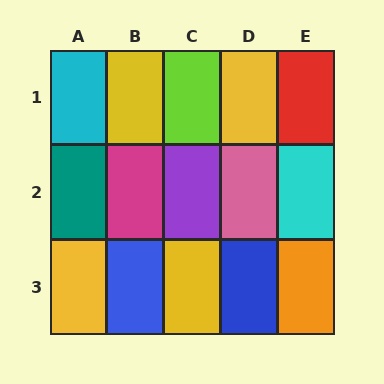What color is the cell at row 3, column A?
Yellow.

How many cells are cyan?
2 cells are cyan.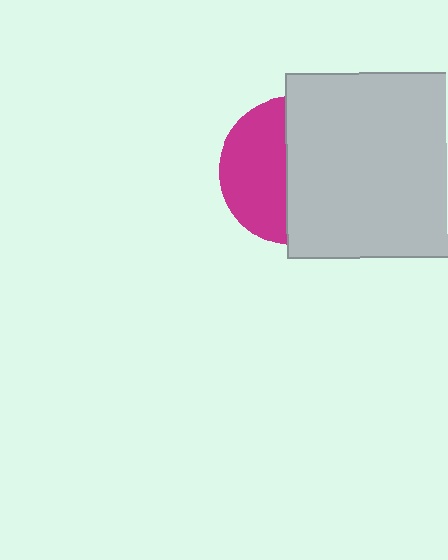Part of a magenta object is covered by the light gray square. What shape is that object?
It is a circle.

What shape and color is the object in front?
The object in front is a light gray square.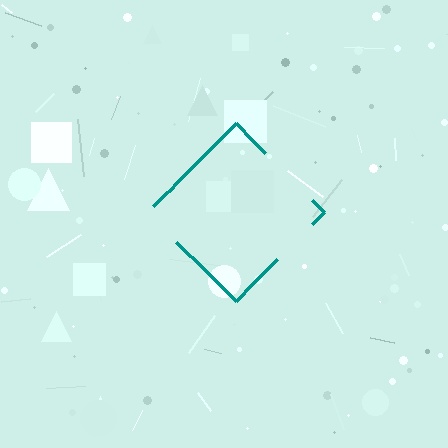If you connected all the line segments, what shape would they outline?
They would outline a diamond.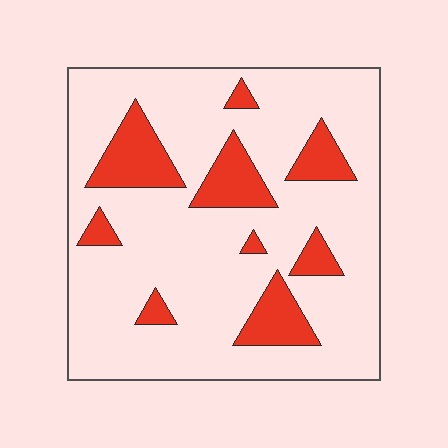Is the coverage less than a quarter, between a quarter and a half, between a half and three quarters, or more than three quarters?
Less than a quarter.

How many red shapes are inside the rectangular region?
9.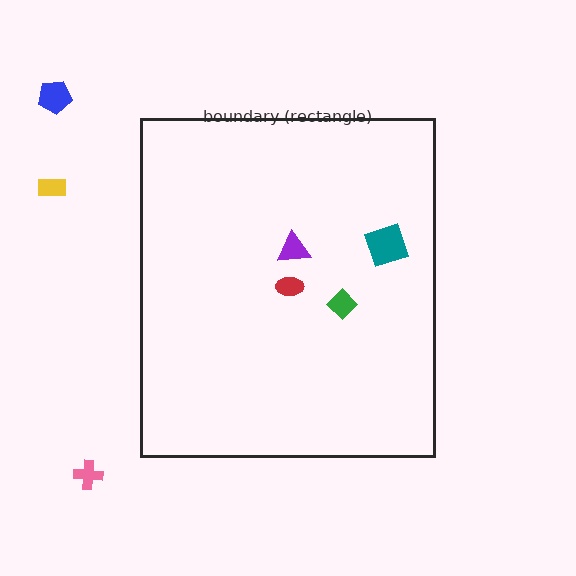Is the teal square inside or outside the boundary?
Inside.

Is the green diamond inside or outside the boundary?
Inside.